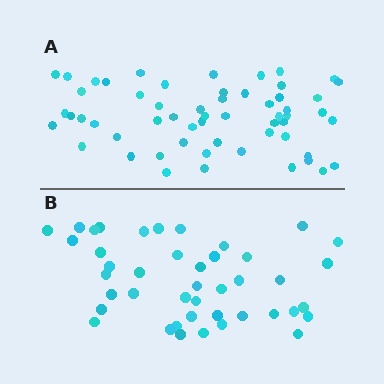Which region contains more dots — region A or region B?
Region A (the top region) has more dots.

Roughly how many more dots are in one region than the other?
Region A has approximately 15 more dots than region B.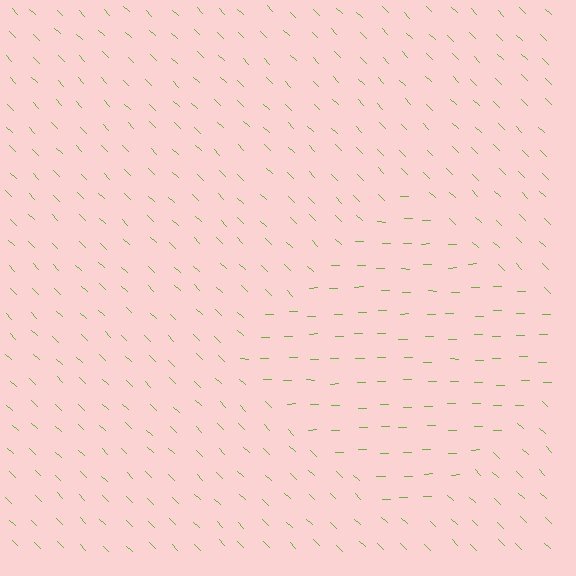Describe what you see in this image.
The image is filled with small lime line segments. A diamond region in the image has lines oriented differently from the surrounding lines, creating a visible texture boundary.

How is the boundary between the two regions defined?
The boundary is defined purely by a change in line orientation (approximately 45 degrees difference). All lines are the same color and thickness.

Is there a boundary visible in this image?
Yes, there is a texture boundary formed by a change in line orientation.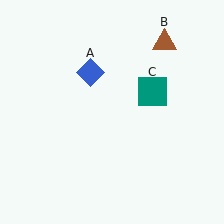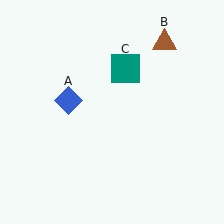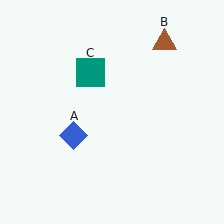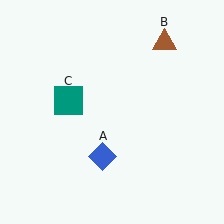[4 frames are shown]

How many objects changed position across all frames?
2 objects changed position: blue diamond (object A), teal square (object C).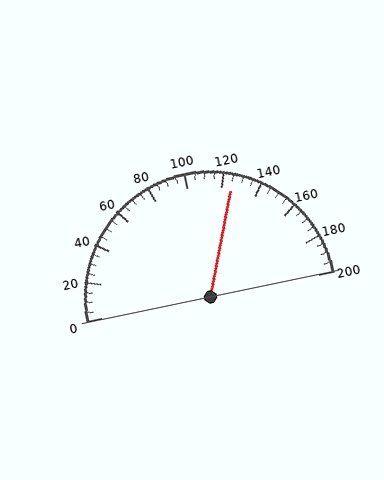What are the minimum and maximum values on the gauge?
The gauge ranges from 0 to 200.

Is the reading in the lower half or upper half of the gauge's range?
The reading is in the upper half of the range (0 to 200).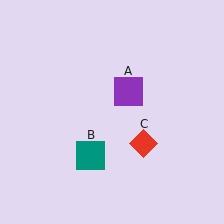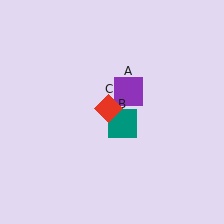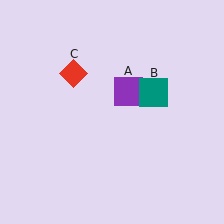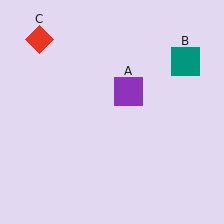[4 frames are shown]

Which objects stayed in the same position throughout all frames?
Purple square (object A) remained stationary.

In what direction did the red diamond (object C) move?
The red diamond (object C) moved up and to the left.